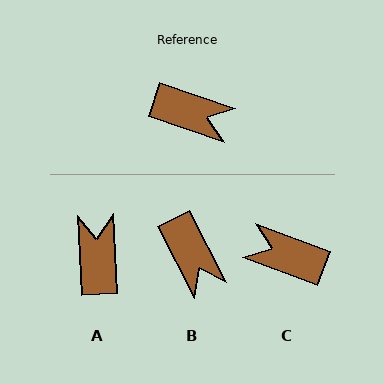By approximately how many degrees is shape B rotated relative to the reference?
Approximately 44 degrees clockwise.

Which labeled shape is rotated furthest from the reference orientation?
C, about 178 degrees away.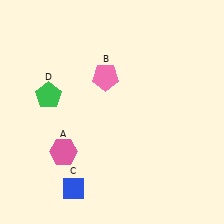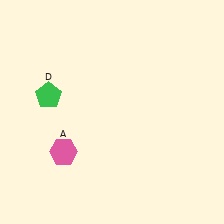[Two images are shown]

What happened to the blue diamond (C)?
The blue diamond (C) was removed in Image 2. It was in the bottom-left area of Image 1.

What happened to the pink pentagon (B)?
The pink pentagon (B) was removed in Image 2. It was in the top-left area of Image 1.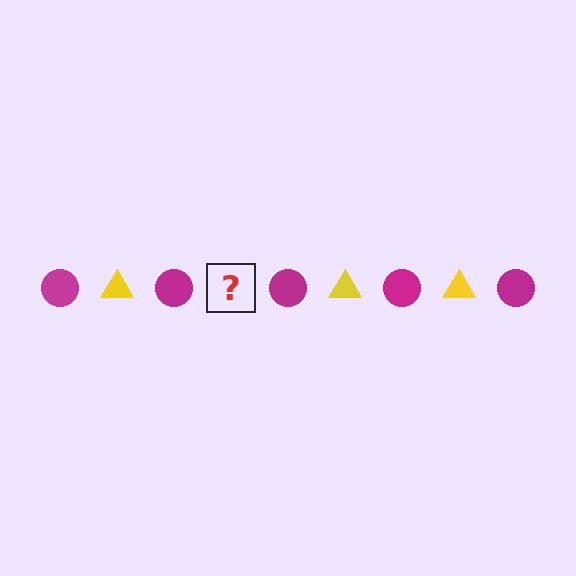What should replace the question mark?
The question mark should be replaced with a yellow triangle.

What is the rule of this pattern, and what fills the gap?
The rule is that the pattern alternates between magenta circle and yellow triangle. The gap should be filled with a yellow triangle.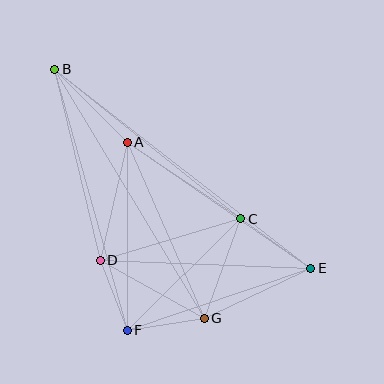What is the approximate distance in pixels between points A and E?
The distance between A and E is approximately 223 pixels.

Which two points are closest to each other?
Points D and F are closest to each other.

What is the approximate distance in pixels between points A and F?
The distance between A and F is approximately 188 pixels.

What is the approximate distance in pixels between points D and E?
The distance between D and E is approximately 211 pixels.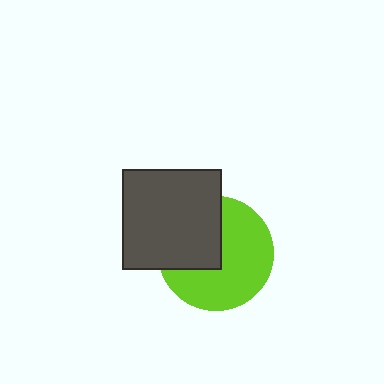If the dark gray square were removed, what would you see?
You would see the complete lime circle.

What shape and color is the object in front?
The object in front is a dark gray square.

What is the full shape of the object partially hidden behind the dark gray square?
The partially hidden object is a lime circle.